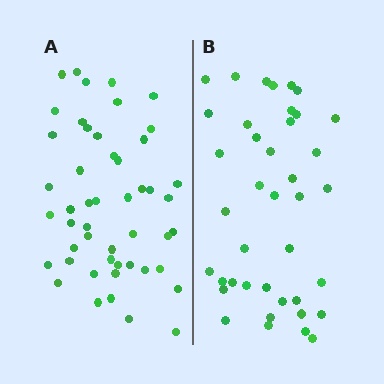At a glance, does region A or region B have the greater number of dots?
Region A (the left region) has more dots.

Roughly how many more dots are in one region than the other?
Region A has roughly 8 or so more dots than region B.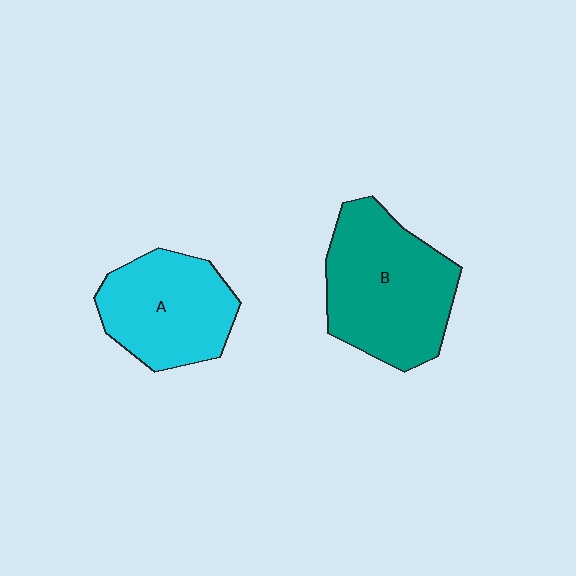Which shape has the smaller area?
Shape A (cyan).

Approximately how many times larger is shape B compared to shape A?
Approximately 1.3 times.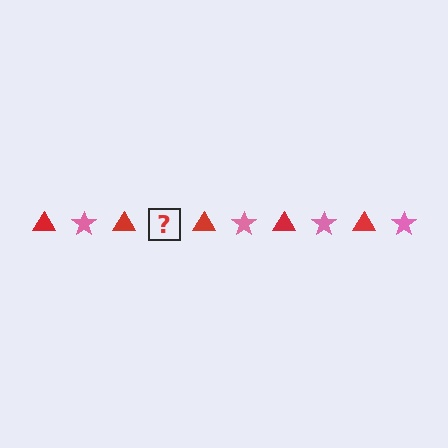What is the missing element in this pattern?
The missing element is a pink star.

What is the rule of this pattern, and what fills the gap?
The rule is that the pattern alternates between red triangle and pink star. The gap should be filled with a pink star.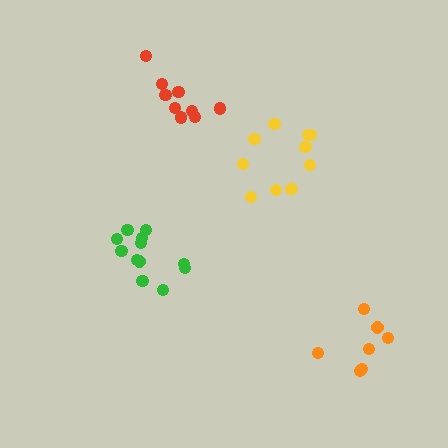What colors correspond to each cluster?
The clusters are colored: green, red, yellow, orange.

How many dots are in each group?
Group 1: 12 dots, Group 2: 9 dots, Group 3: 10 dots, Group 4: 7 dots (38 total).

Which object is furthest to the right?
The orange cluster is rightmost.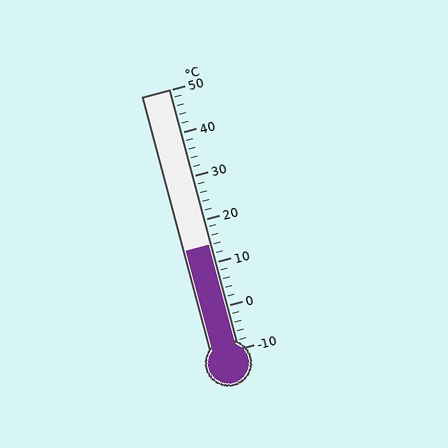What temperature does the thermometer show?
The thermometer shows approximately 14°C.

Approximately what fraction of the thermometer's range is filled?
The thermometer is filled to approximately 40% of its range.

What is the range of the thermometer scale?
The thermometer scale ranges from -10°C to 50°C.